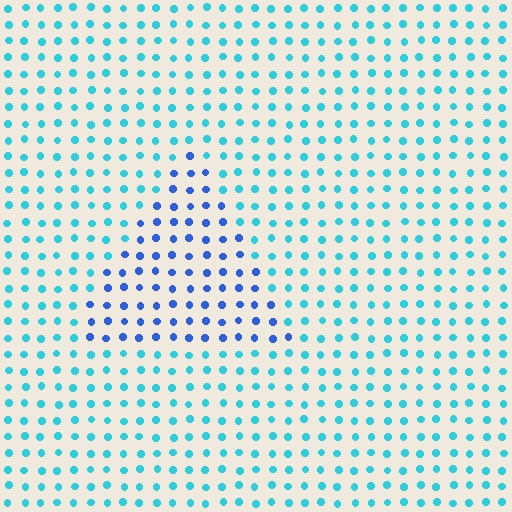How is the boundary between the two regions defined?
The boundary is defined purely by a slight shift in hue (about 38 degrees). Spacing, size, and orientation are identical on both sides.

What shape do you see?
I see a triangle.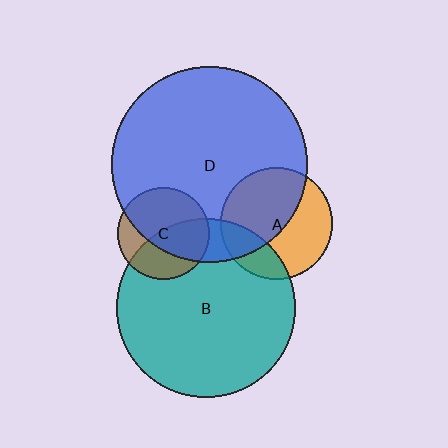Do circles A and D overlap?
Yes.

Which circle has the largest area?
Circle D (blue).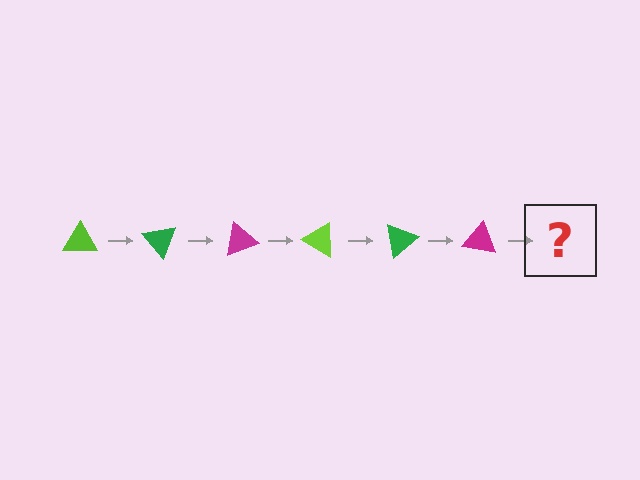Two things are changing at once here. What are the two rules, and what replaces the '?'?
The two rules are that it rotates 50 degrees each step and the color cycles through lime, green, and magenta. The '?' should be a lime triangle, rotated 300 degrees from the start.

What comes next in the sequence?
The next element should be a lime triangle, rotated 300 degrees from the start.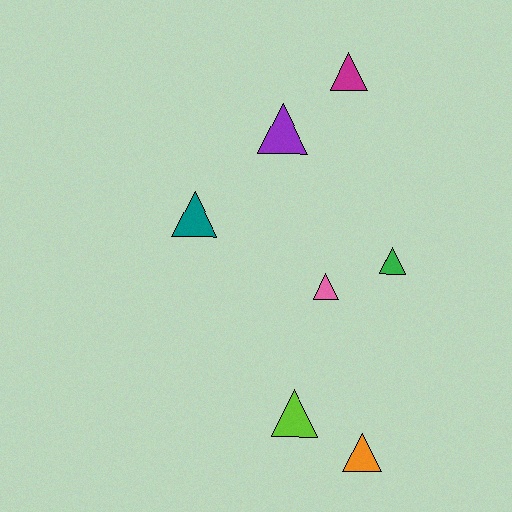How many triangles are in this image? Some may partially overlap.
There are 7 triangles.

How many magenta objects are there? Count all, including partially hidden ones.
There is 1 magenta object.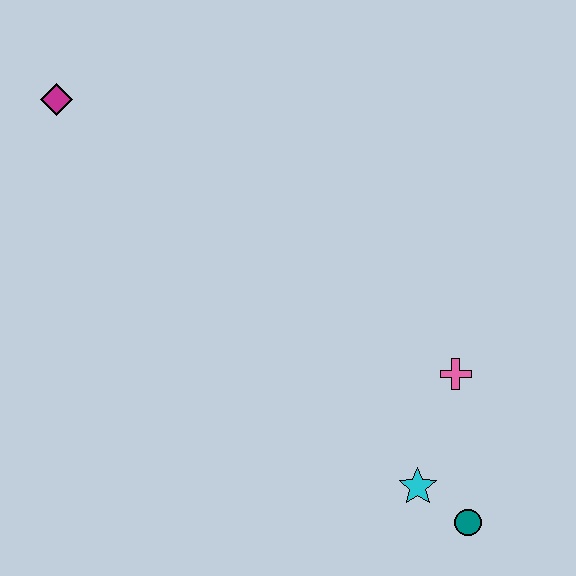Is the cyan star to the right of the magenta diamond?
Yes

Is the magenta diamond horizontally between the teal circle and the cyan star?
No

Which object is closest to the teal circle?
The cyan star is closest to the teal circle.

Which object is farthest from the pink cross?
The magenta diamond is farthest from the pink cross.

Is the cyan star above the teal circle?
Yes